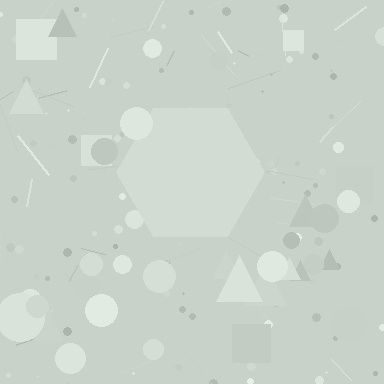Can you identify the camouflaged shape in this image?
The camouflaged shape is a hexagon.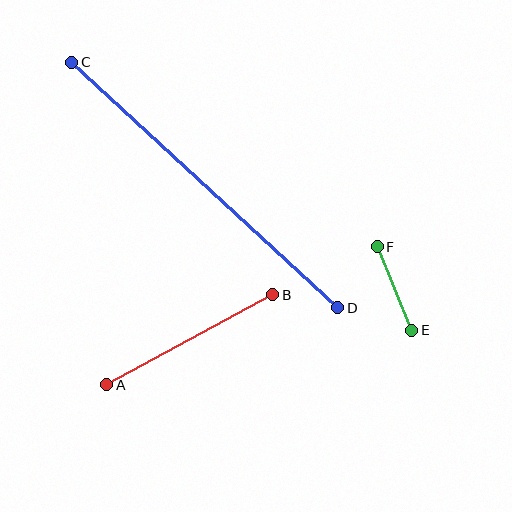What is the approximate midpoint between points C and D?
The midpoint is at approximately (205, 185) pixels.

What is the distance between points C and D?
The distance is approximately 362 pixels.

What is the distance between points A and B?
The distance is approximately 189 pixels.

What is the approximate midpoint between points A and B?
The midpoint is at approximately (190, 340) pixels.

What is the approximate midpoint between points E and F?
The midpoint is at approximately (395, 289) pixels.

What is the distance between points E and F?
The distance is approximately 90 pixels.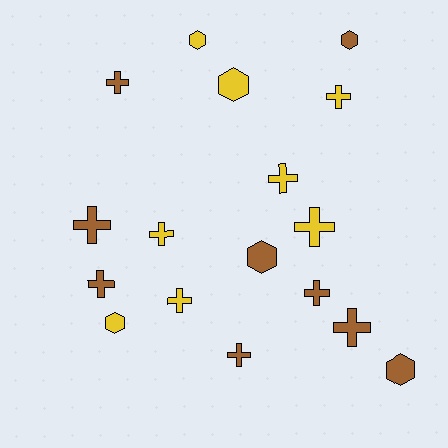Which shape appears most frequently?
Cross, with 11 objects.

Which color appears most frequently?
Brown, with 9 objects.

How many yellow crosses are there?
There are 5 yellow crosses.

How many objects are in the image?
There are 17 objects.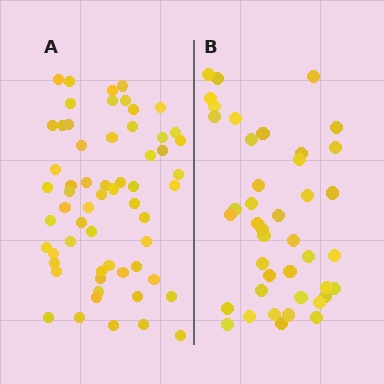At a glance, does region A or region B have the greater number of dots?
Region A (the left region) has more dots.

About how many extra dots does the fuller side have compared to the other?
Region A has approximately 20 more dots than region B.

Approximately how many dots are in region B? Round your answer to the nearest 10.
About 40 dots. (The exact count is 42, which rounds to 40.)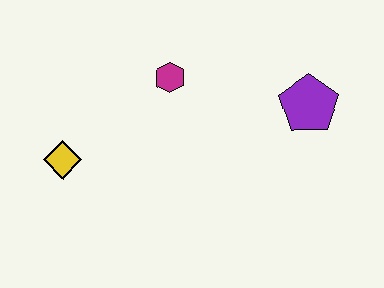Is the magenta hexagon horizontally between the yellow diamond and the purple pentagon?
Yes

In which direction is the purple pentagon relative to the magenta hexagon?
The purple pentagon is to the right of the magenta hexagon.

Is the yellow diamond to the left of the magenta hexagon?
Yes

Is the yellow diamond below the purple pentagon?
Yes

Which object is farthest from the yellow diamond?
The purple pentagon is farthest from the yellow diamond.